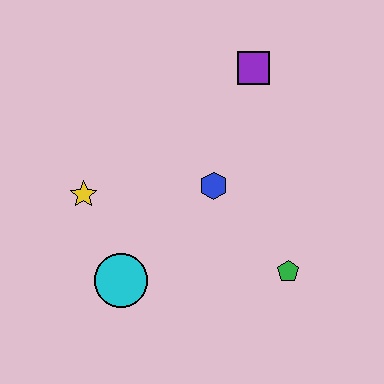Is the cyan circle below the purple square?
Yes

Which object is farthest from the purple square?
The cyan circle is farthest from the purple square.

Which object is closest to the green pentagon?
The blue hexagon is closest to the green pentagon.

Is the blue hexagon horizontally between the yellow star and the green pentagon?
Yes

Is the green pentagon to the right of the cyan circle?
Yes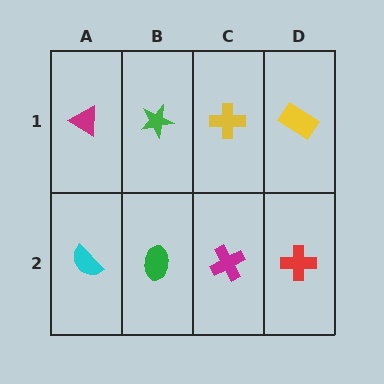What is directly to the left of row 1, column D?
A yellow cross.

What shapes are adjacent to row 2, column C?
A yellow cross (row 1, column C), a green ellipse (row 2, column B), a red cross (row 2, column D).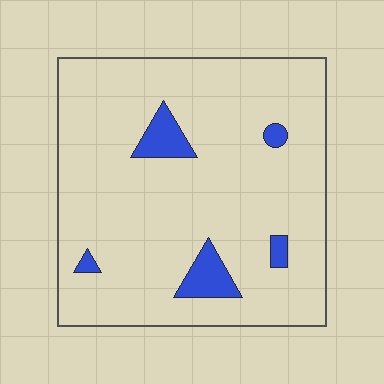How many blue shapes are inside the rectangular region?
5.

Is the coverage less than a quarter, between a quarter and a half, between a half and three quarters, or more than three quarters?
Less than a quarter.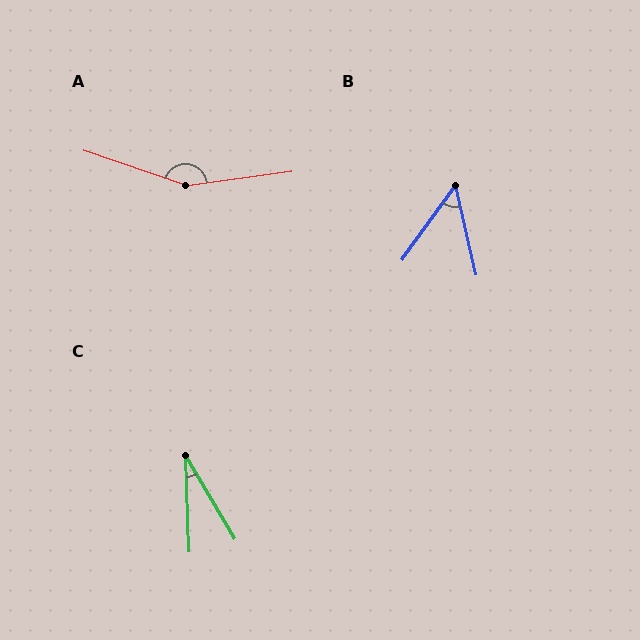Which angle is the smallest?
C, at approximately 29 degrees.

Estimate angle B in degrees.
Approximately 49 degrees.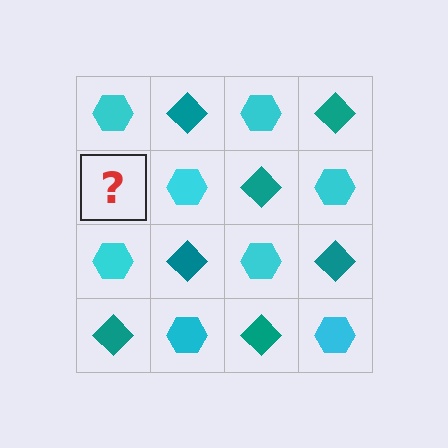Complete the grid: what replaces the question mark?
The question mark should be replaced with a teal diamond.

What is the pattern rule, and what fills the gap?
The rule is that it alternates cyan hexagon and teal diamond in a checkerboard pattern. The gap should be filled with a teal diamond.